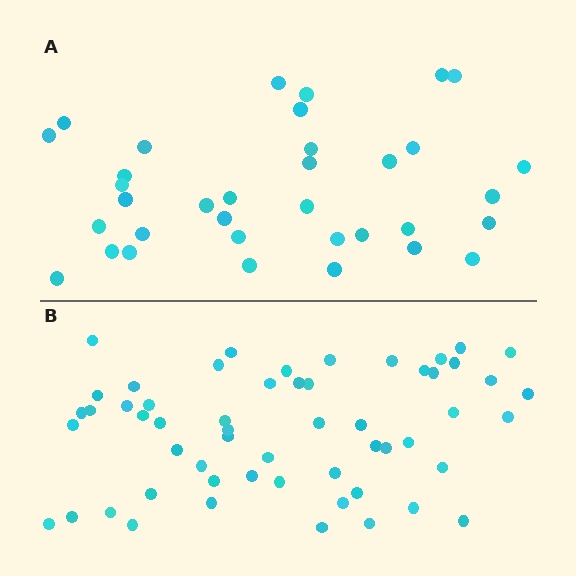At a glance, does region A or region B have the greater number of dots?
Region B (the bottom region) has more dots.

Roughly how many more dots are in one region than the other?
Region B has approximately 20 more dots than region A.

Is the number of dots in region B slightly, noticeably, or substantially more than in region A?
Region B has substantially more. The ratio is roughly 1.6 to 1.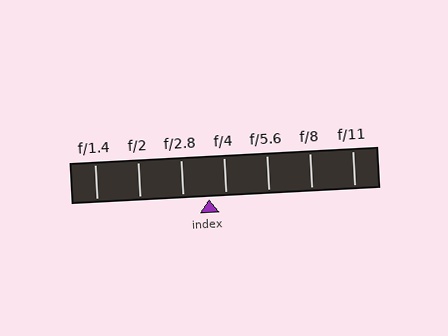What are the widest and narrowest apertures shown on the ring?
The widest aperture shown is f/1.4 and the narrowest is f/11.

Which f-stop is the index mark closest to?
The index mark is closest to f/4.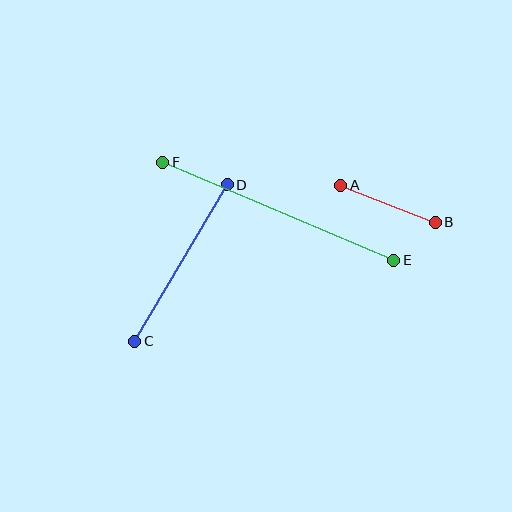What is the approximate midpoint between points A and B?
The midpoint is at approximately (388, 204) pixels.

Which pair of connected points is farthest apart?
Points E and F are farthest apart.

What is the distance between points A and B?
The distance is approximately 102 pixels.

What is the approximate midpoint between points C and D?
The midpoint is at approximately (181, 263) pixels.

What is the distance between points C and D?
The distance is approximately 182 pixels.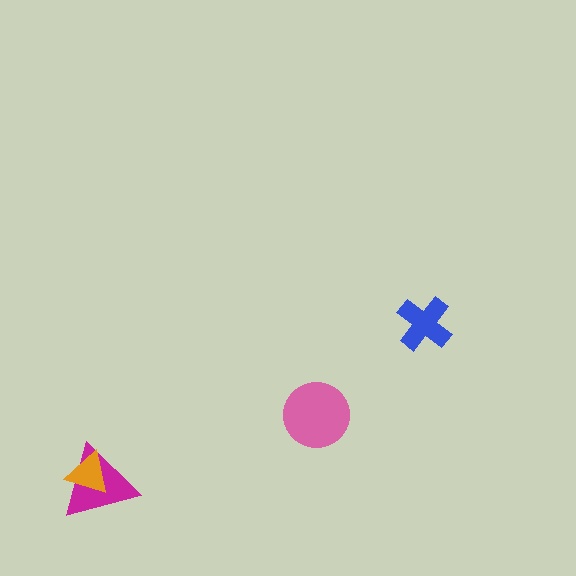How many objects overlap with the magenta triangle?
1 object overlaps with the magenta triangle.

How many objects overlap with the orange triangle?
1 object overlaps with the orange triangle.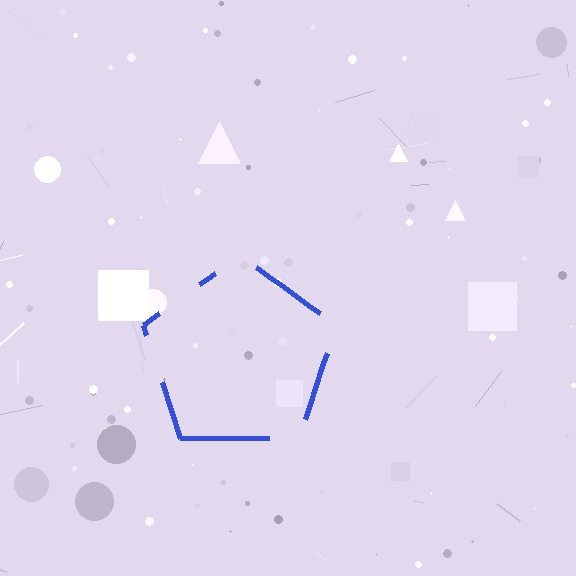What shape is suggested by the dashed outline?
The dashed outline suggests a pentagon.